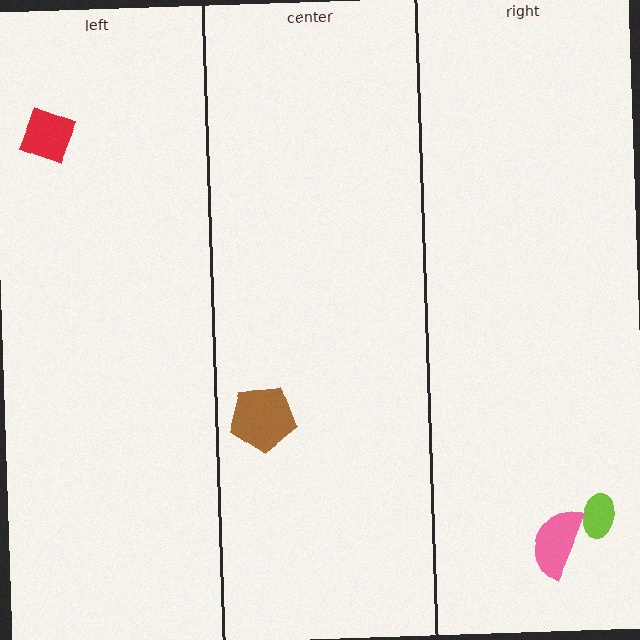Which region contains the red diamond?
The left region.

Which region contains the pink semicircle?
The right region.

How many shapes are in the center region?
1.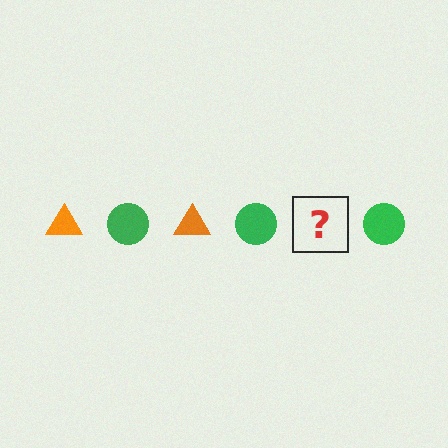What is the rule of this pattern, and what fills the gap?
The rule is that the pattern alternates between orange triangle and green circle. The gap should be filled with an orange triangle.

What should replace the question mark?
The question mark should be replaced with an orange triangle.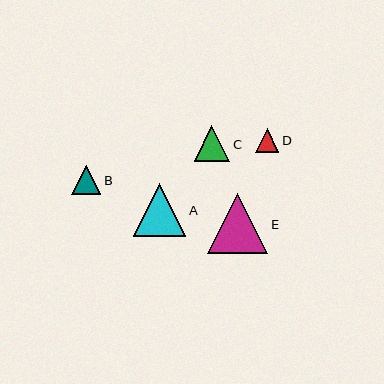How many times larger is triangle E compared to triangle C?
Triangle E is approximately 1.7 times the size of triangle C.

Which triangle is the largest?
Triangle E is the largest with a size of approximately 60 pixels.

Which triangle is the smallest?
Triangle D is the smallest with a size of approximately 23 pixels.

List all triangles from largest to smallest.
From largest to smallest: E, A, C, B, D.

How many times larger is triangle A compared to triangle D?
Triangle A is approximately 2.2 times the size of triangle D.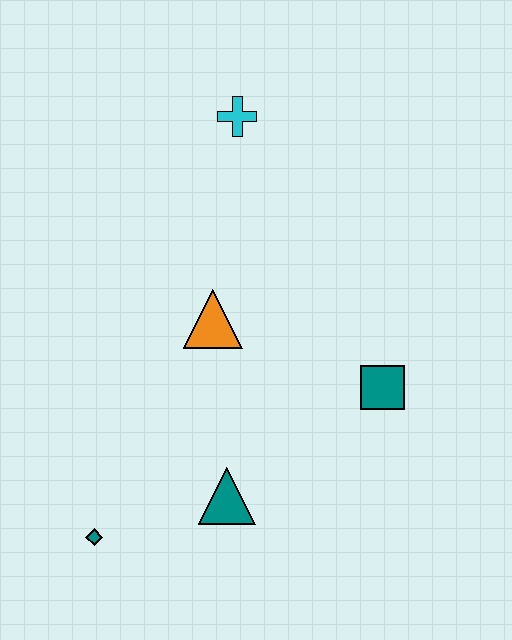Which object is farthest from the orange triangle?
The teal diamond is farthest from the orange triangle.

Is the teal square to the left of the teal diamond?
No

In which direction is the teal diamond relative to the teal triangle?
The teal diamond is to the left of the teal triangle.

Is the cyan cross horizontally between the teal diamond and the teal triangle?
No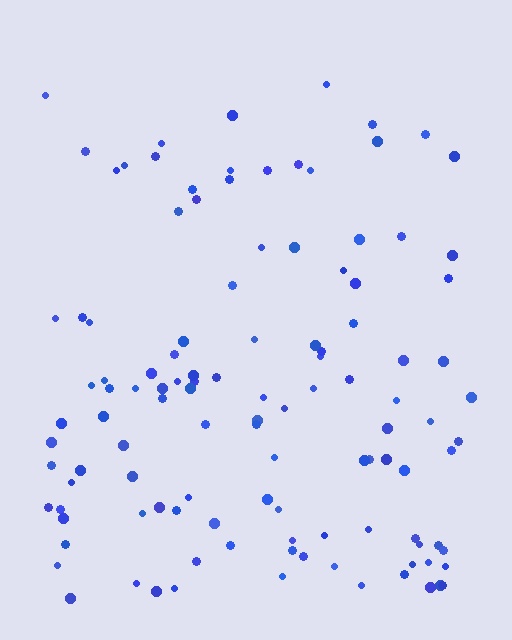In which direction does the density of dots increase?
From top to bottom, with the bottom side densest.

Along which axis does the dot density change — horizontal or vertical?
Vertical.